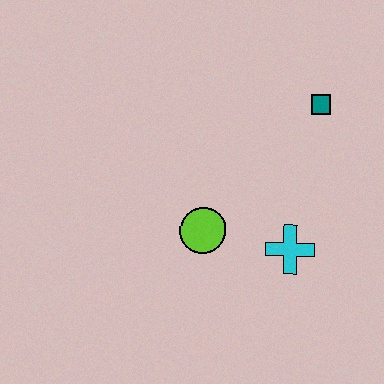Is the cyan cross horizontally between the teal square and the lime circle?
Yes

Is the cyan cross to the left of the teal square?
Yes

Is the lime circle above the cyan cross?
Yes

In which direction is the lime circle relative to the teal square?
The lime circle is below the teal square.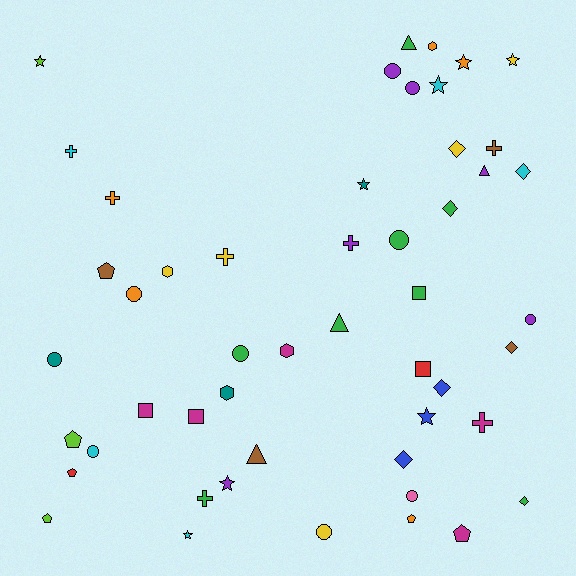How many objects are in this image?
There are 50 objects.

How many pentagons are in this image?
There are 6 pentagons.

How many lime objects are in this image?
There are 3 lime objects.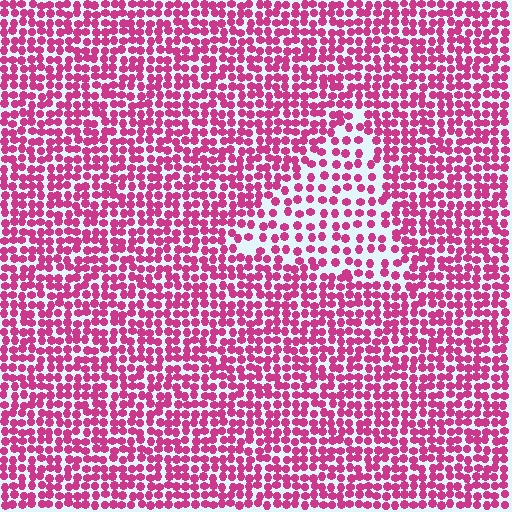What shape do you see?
I see a triangle.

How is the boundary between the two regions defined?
The boundary is defined by a change in element density (approximately 1.8x ratio). All elements are the same color, size, and shape.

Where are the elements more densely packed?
The elements are more densely packed outside the triangle boundary.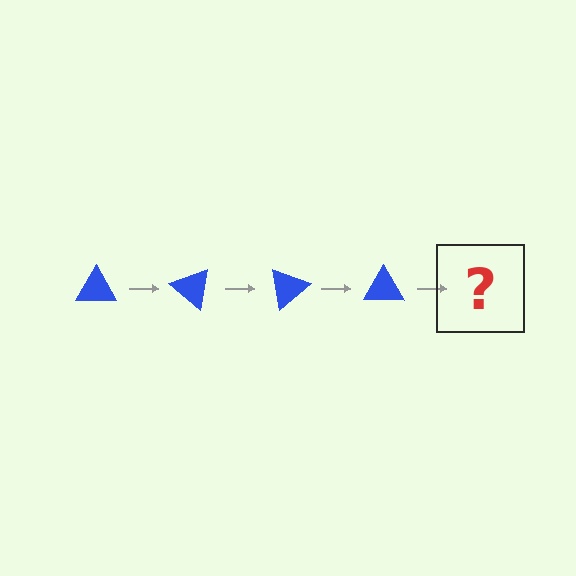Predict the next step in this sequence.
The next step is a blue triangle rotated 160 degrees.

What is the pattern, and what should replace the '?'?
The pattern is that the triangle rotates 40 degrees each step. The '?' should be a blue triangle rotated 160 degrees.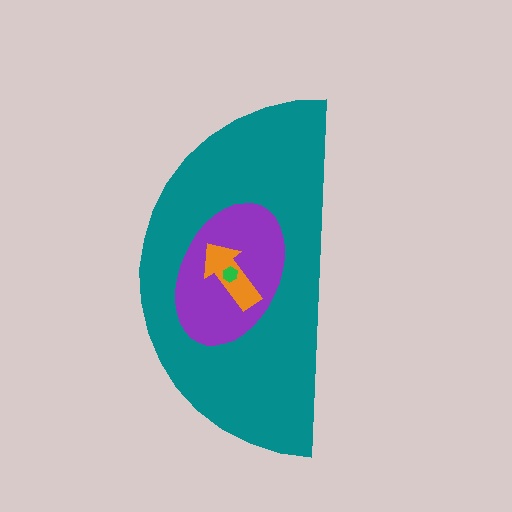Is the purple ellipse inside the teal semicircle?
Yes.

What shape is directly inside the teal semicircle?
The purple ellipse.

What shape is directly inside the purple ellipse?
The orange arrow.